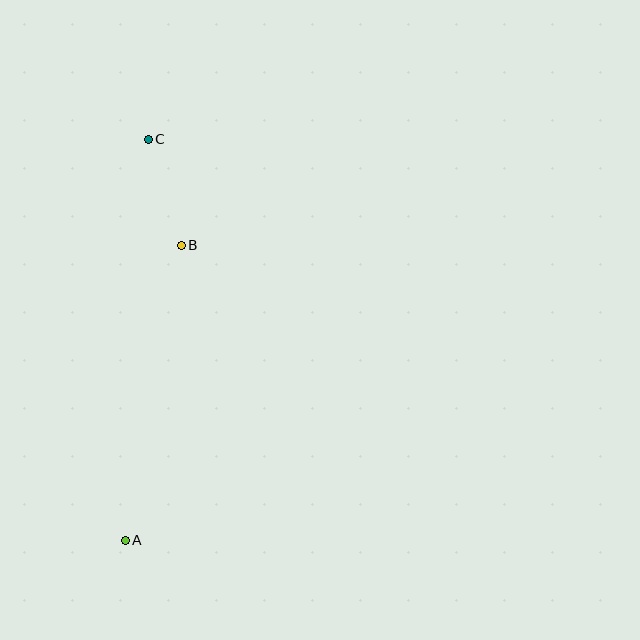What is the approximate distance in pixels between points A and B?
The distance between A and B is approximately 300 pixels.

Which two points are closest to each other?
Points B and C are closest to each other.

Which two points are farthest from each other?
Points A and C are farthest from each other.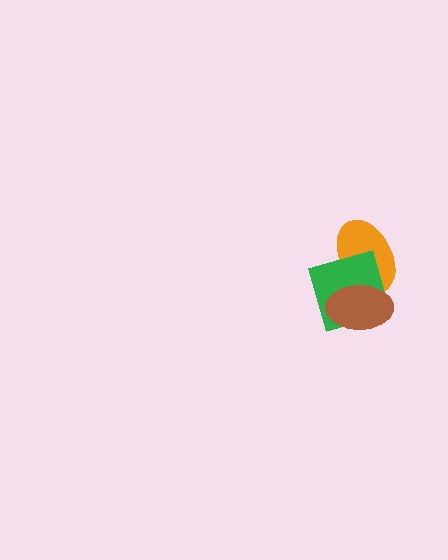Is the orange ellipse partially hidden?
Yes, it is partially covered by another shape.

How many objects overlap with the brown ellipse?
2 objects overlap with the brown ellipse.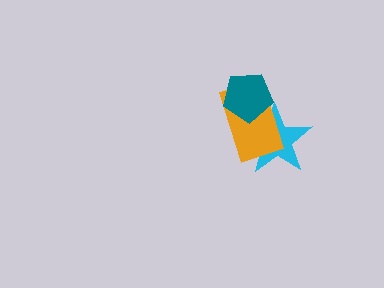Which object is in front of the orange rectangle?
The teal pentagon is in front of the orange rectangle.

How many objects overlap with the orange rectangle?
2 objects overlap with the orange rectangle.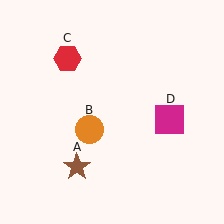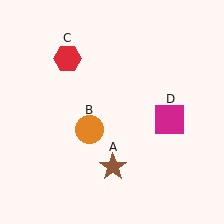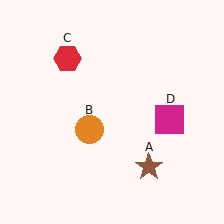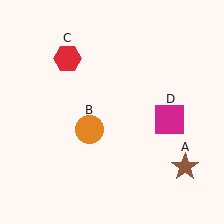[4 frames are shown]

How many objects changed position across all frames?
1 object changed position: brown star (object A).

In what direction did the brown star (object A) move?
The brown star (object A) moved right.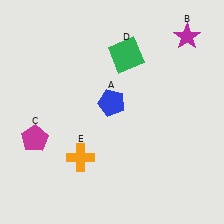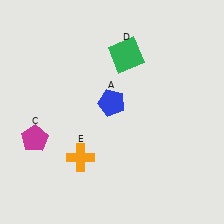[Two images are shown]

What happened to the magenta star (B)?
The magenta star (B) was removed in Image 2. It was in the top-right area of Image 1.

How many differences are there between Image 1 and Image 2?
There is 1 difference between the two images.